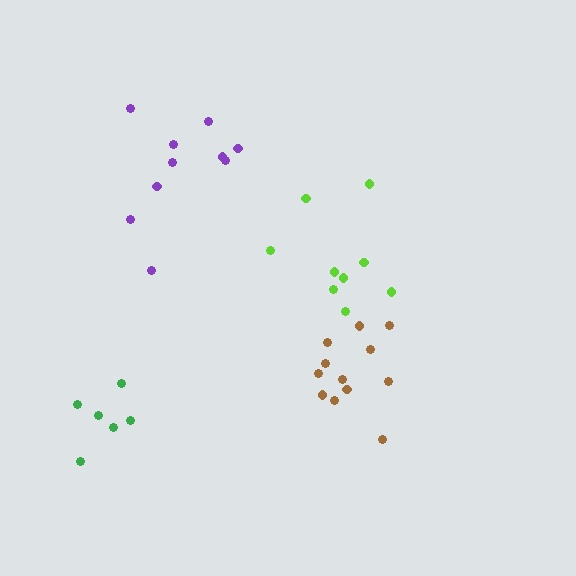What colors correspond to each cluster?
The clusters are colored: purple, green, brown, lime.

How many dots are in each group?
Group 1: 10 dots, Group 2: 6 dots, Group 3: 12 dots, Group 4: 9 dots (37 total).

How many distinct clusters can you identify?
There are 4 distinct clusters.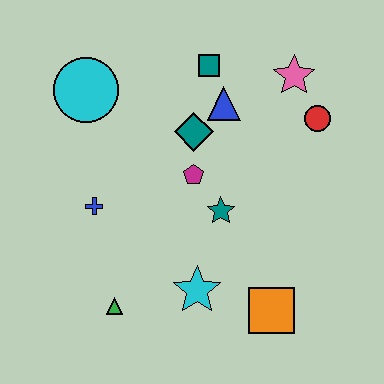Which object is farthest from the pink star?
The green triangle is farthest from the pink star.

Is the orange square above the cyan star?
No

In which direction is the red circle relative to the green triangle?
The red circle is to the right of the green triangle.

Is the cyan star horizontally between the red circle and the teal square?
No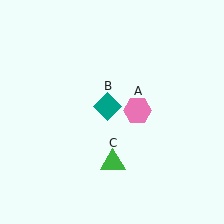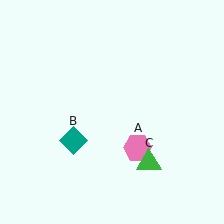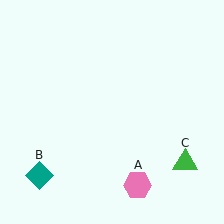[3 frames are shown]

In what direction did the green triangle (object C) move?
The green triangle (object C) moved right.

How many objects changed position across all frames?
3 objects changed position: pink hexagon (object A), teal diamond (object B), green triangle (object C).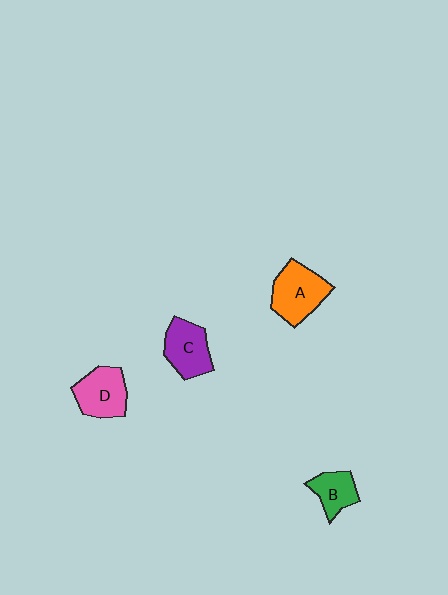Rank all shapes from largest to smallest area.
From largest to smallest: A (orange), D (pink), C (purple), B (green).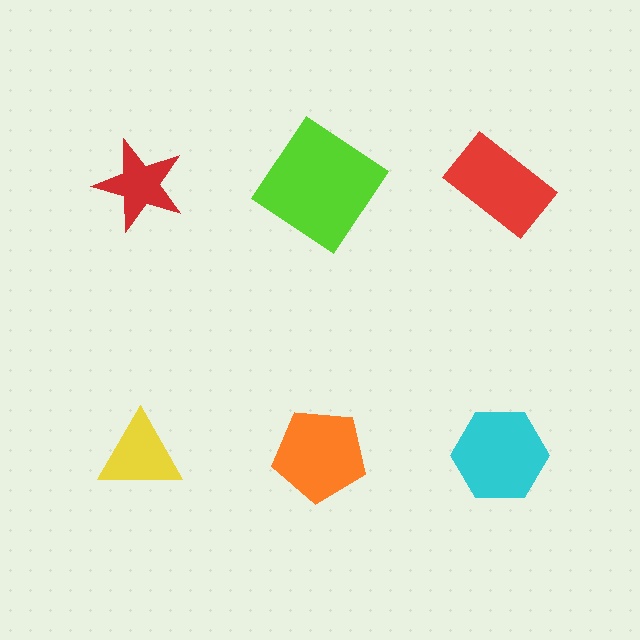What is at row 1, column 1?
A red star.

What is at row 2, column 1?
A yellow triangle.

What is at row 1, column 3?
A red rectangle.